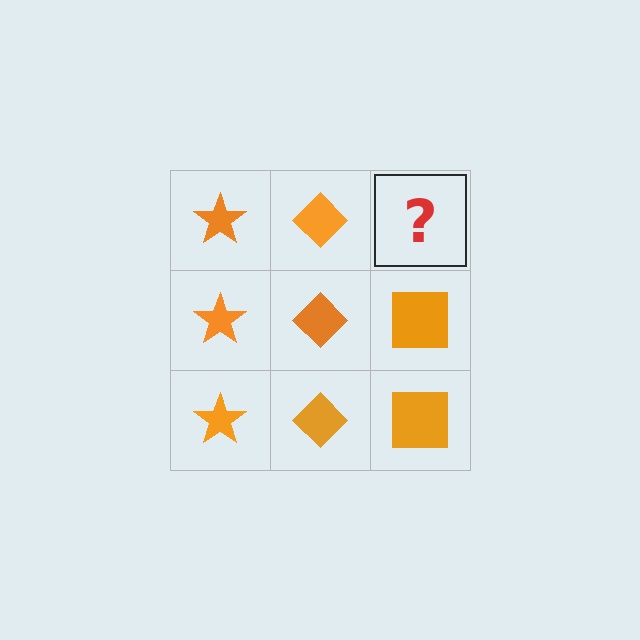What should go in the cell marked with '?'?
The missing cell should contain an orange square.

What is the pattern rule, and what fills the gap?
The rule is that each column has a consistent shape. The gap should be filled with an orange square.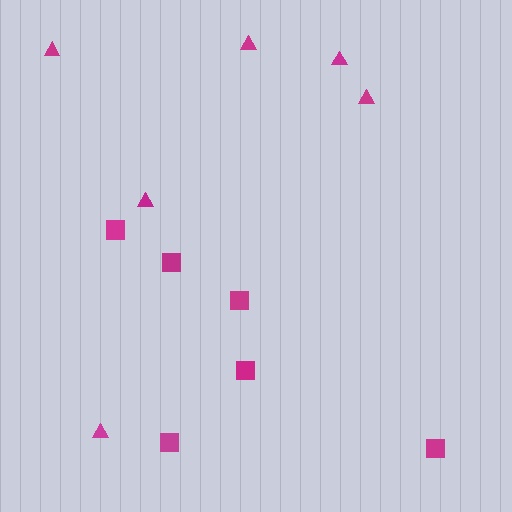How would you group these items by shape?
There are 2 groups: one group of triangles (6) and one group of squares (6).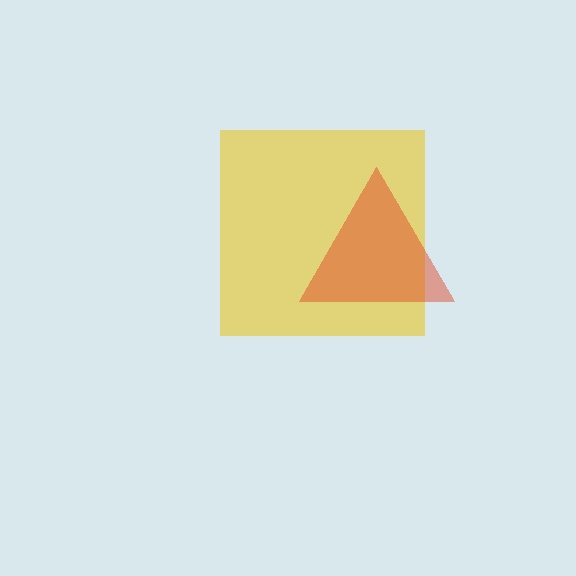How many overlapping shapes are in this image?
There are 2 overlapping shapes in the image.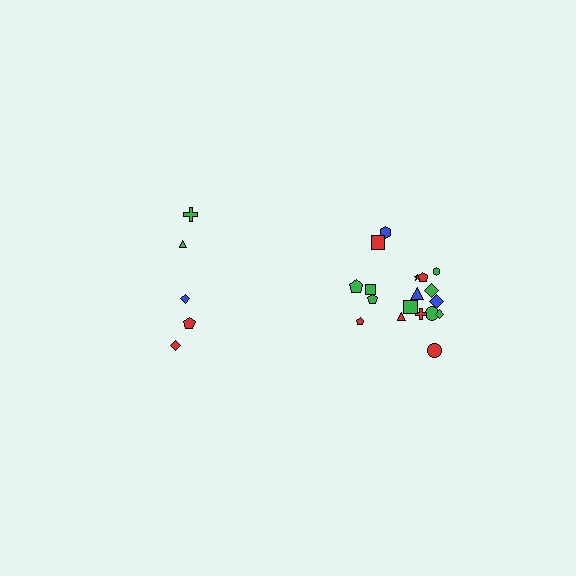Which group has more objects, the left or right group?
The right group.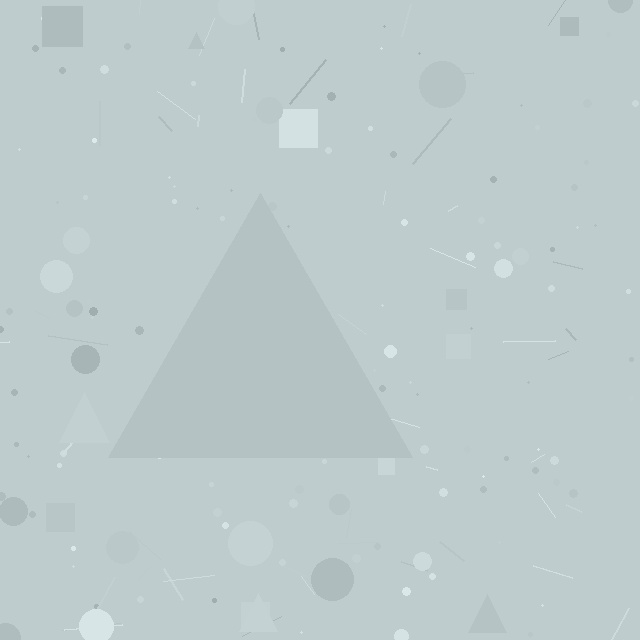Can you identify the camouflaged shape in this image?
The camouflaged shape is a triangle.